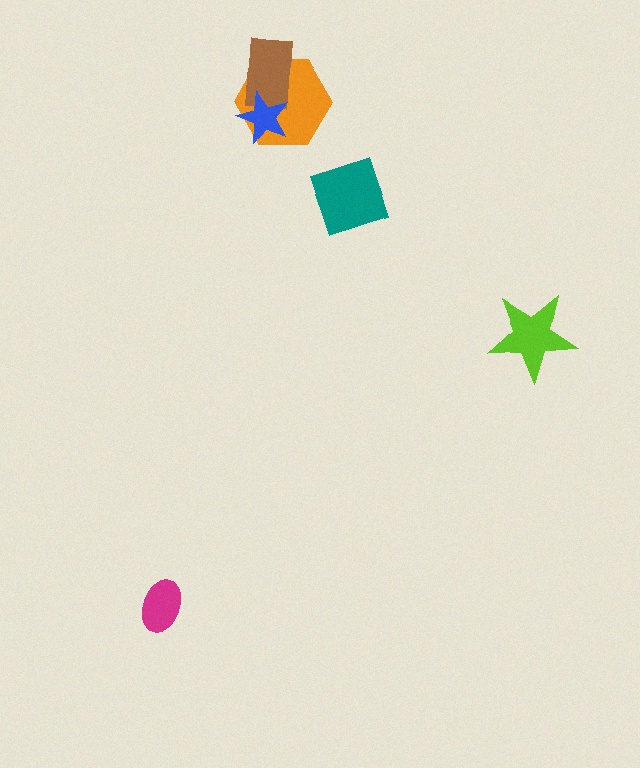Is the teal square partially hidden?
No, no other shape covers it.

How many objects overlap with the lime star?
0 objects overlap with the lime star.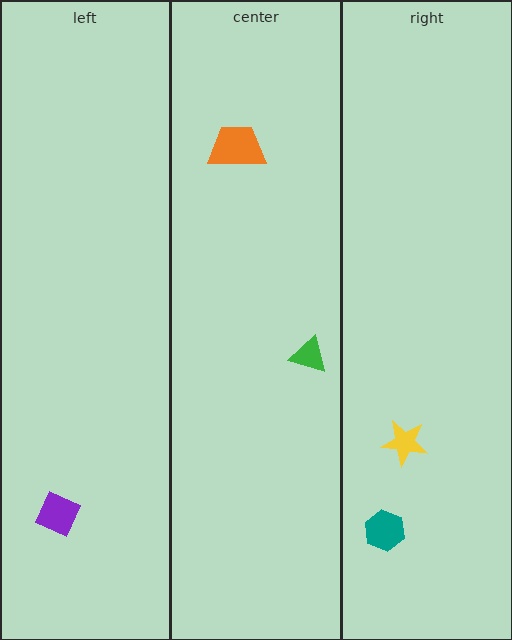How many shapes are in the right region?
2.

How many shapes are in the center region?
2.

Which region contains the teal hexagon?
The right region.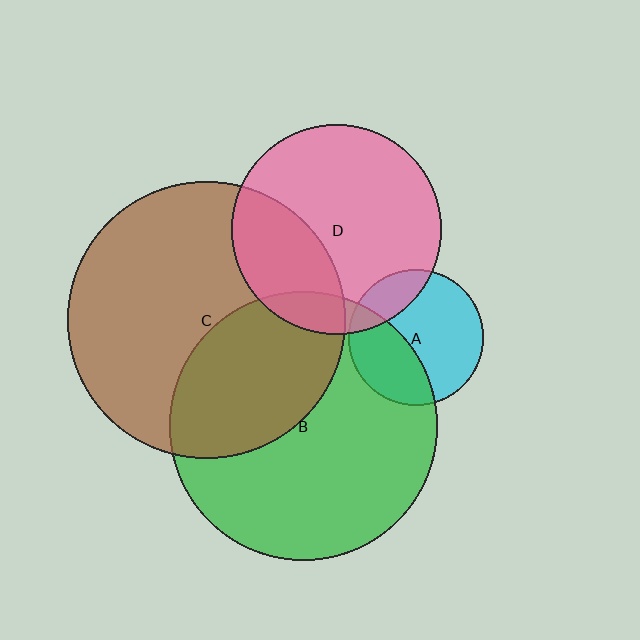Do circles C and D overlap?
Yes.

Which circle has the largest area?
Circle C (brown).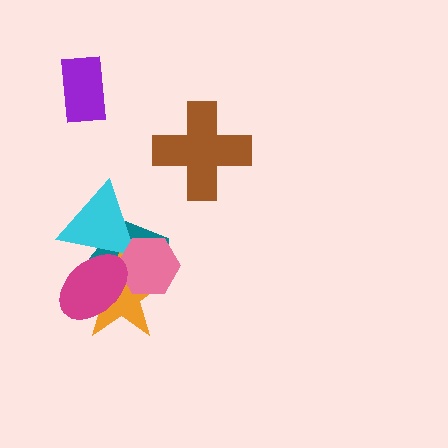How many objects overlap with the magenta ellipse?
4 objects overlap with the magenta ellipse.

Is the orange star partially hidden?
Yes, it is partially covered by another shape.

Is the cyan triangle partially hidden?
Yes, it is partially covered by another shape.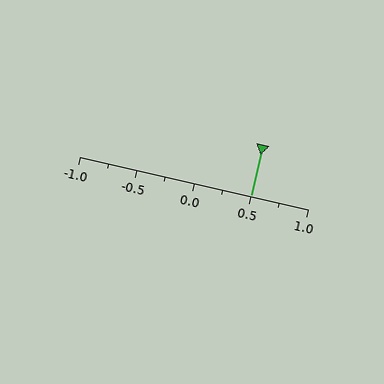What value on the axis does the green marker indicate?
The marker indicates approximately 0.5.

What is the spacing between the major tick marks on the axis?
The major ticks are spaced 0.5 apart.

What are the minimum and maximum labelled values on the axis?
The axis runs from -1.0 to 1.0.